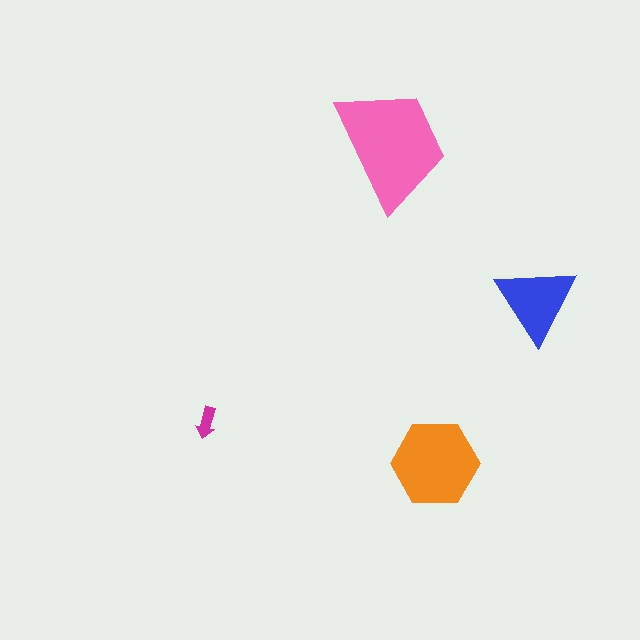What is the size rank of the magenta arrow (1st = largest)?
4th.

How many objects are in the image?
There are 4 objects in the image.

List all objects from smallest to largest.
The magenta arrow, the blue triangle, the orange hexagon, the pink trapezoid.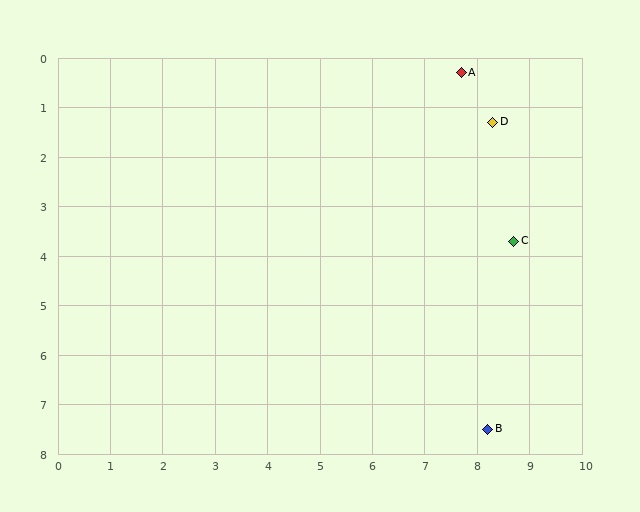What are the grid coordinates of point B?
Point B is at approximately (8.2, 7.5).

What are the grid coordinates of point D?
Point D is at approximately (8.3, 1.3).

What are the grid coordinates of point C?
Point C is at approximately (8.7, 3.7).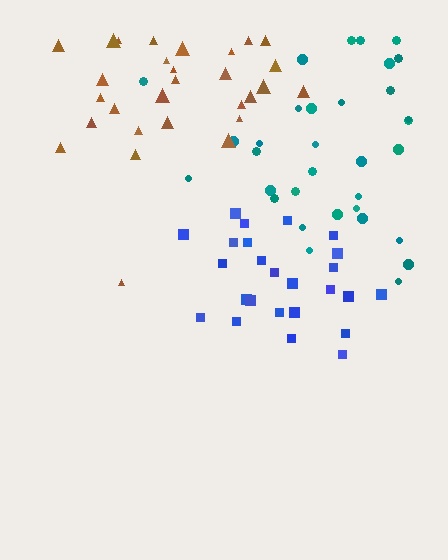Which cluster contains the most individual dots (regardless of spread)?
Teal (33).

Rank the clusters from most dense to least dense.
blue, brown, teal.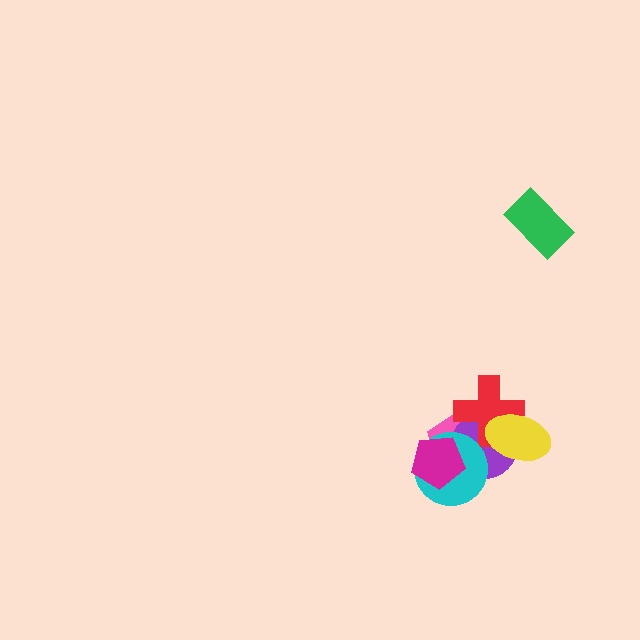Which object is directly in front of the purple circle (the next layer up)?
The red cross is directly in front of the purple circle.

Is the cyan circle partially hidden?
Yes, it is partially covered by another shape.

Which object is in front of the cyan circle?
The magenta pentagon is in front of the cyan circle.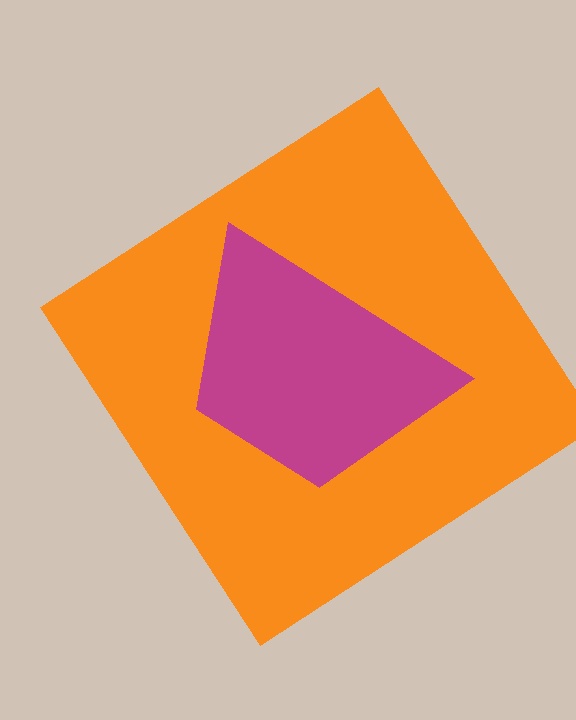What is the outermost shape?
The orange diamond.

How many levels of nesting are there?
2.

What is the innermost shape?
The magenta trapezoid.